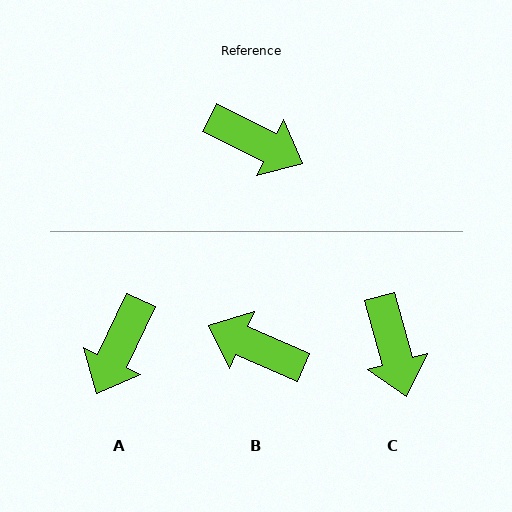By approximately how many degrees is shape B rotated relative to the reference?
Approximately 178 degrees clockwise.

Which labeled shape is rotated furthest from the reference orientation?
B, about 178 degrees away.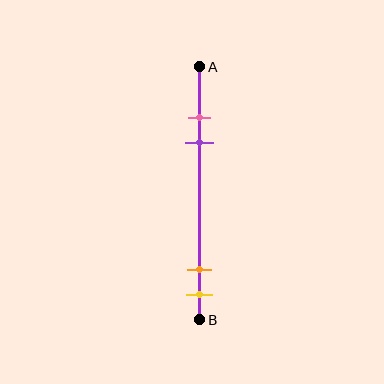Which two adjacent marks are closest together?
The pink and purple marks are the closest adjacent pair.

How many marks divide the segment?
There are 4 marks dividing the segment.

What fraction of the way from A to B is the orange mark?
The orange mark is approximately 80% (0.8) of the way from A to B.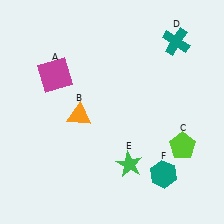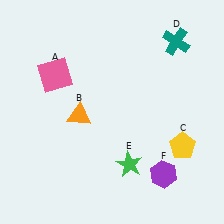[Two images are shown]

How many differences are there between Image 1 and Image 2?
There are 3 differences between the two images.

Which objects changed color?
A changed from magenta to pink. C changed from lime to yellow. F changed from teal to purple.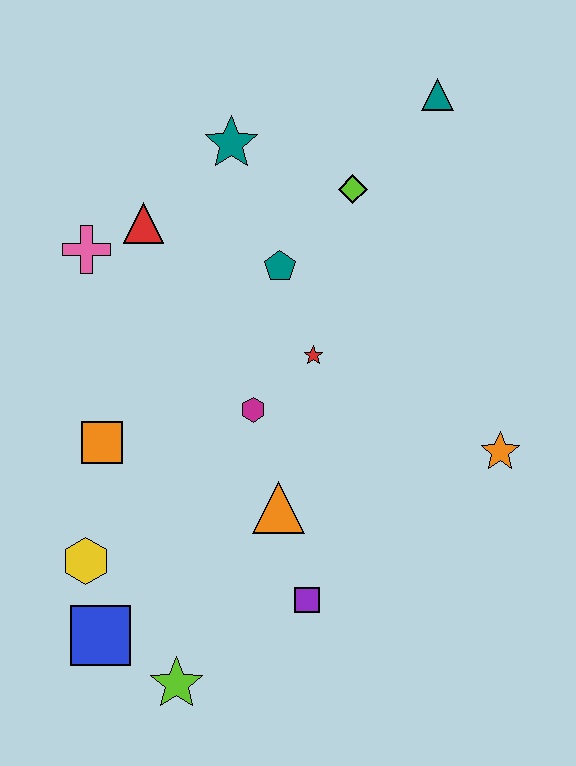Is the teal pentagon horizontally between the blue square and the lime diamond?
Yes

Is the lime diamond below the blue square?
No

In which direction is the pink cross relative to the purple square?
The pink cross is above the purple square.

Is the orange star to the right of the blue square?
Yes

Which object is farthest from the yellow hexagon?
The teal triangle is farthest from the yellow hexagon.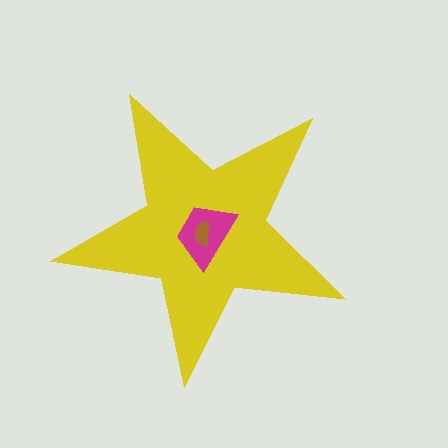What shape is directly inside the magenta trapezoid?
The brown semicircle.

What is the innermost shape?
The brown semicircle.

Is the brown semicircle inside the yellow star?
Yes.